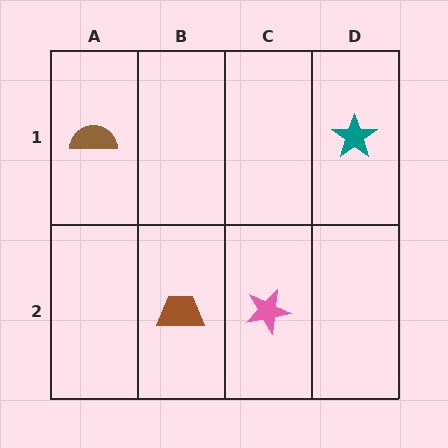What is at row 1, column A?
A brown semicircle.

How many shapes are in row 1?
2 shapes.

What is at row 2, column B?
A brown trapezoid.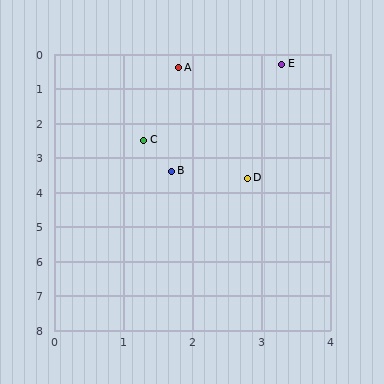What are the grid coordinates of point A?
Point A is at approximately (1.8, 0.4).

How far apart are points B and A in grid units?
Points B and A are about 3.0 grid units apart.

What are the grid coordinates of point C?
Point C is at approximately (1.3, 2.5).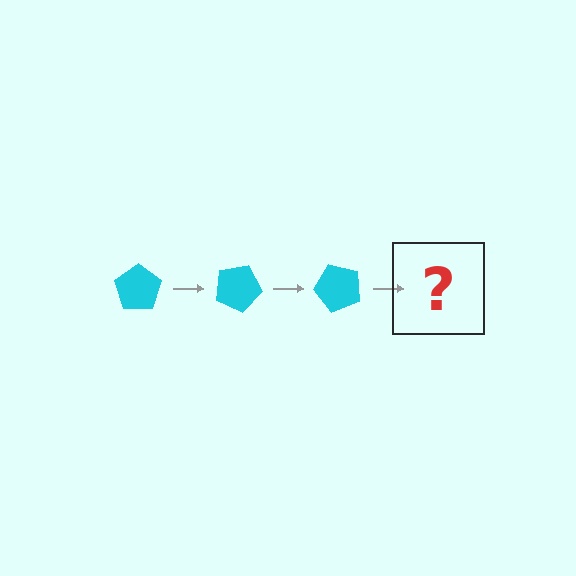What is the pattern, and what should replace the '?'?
The pattern is that the pentagon rotates 25 degrees each step. The '?' should be a cyan pentagon rotated 75 degrees.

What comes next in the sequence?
The next element should be a cyan pentagon rotated 75 degrees.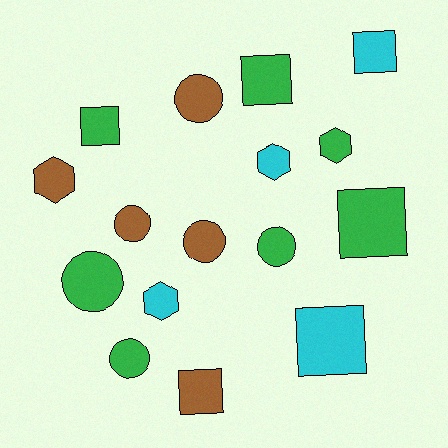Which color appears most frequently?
Green, with 7 objects.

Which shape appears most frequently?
Circle, with 6 objects.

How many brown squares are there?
There is 1 brown square.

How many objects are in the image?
There are 16 objects.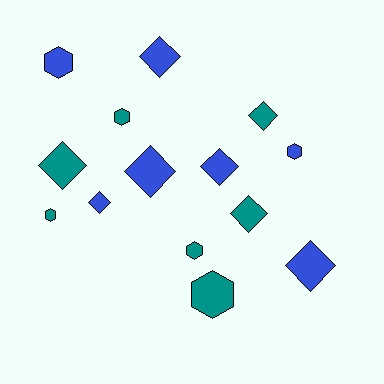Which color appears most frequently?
Teal, with 7 objects.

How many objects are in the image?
There are 14 objects.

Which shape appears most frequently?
Diamond, with 8 objects.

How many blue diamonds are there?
There are 5 blue diamonds.